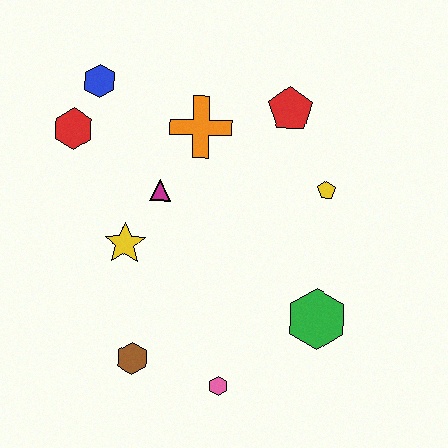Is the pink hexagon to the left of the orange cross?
No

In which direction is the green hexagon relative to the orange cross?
The green hexagon is below the orange cross.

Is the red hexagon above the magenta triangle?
Yes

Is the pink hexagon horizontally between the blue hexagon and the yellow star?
No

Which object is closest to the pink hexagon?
The brown hexagon is closest to the pink hexagon.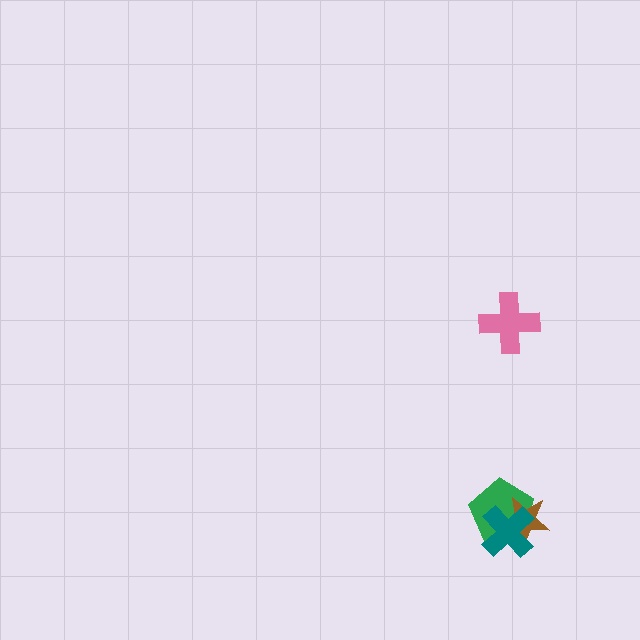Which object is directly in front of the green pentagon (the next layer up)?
The brown star is directly in front of the green pentagon.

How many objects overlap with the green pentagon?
2 objects overlap with the green pentagon.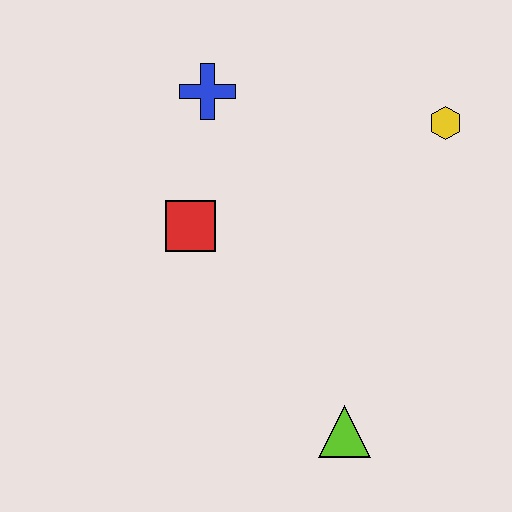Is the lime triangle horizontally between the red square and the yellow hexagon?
Yes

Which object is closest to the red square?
The blue cross is closest to the red square.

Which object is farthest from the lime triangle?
The blue cross is farthest from the lime triangle.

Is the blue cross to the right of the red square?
Yes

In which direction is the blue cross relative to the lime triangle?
The blue cross is above the lime triangle.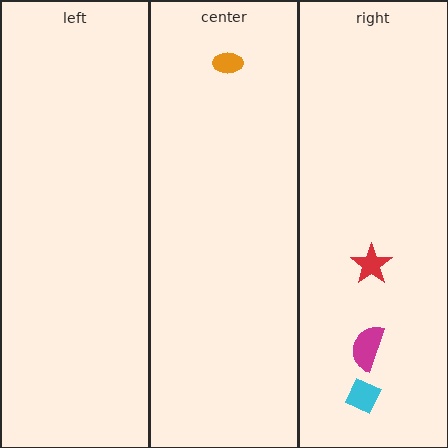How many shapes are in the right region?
3.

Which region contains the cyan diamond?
The right region.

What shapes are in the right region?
The cyan diamond, the red star, the magenta semicircle.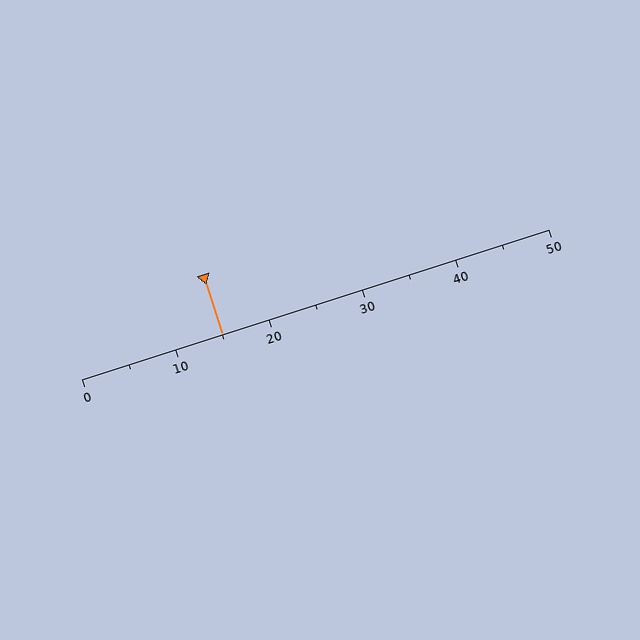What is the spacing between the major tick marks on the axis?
The major ticks are spaced 10 apart.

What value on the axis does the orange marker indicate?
The marker indicates approximately 15.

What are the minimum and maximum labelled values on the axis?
The axis runs from 0 to 50.